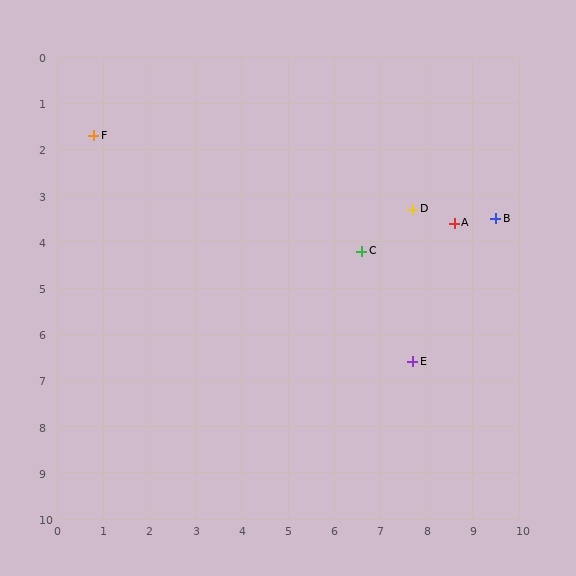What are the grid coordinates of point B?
Point B is at approximately (9.5, 3.5).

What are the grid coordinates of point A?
Point A is at approximately (8.6, 3.6).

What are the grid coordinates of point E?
Point E is at approximately (7.7, 6.6).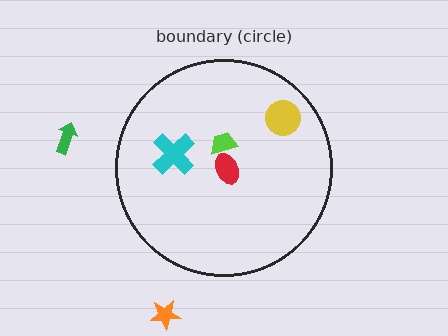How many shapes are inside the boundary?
4 inside, 2 outside.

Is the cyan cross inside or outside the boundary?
Inside.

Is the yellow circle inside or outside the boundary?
Inside.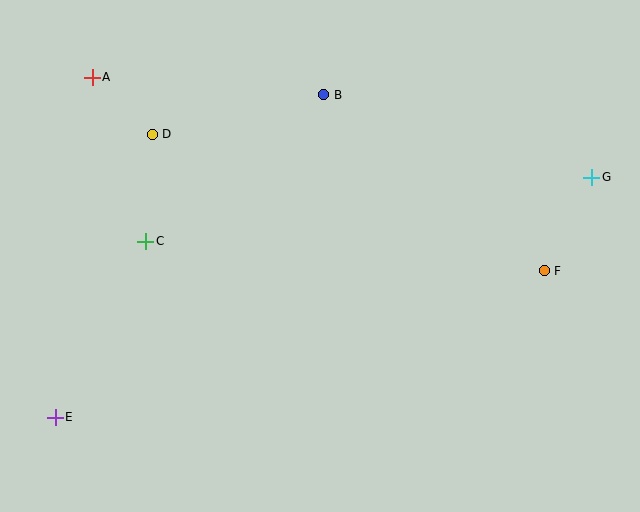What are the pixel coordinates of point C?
Point C is at (146, 241).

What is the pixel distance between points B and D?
The distance between B and D is 176 pixels.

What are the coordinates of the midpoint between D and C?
The midpoint between D and C is at (149, 188).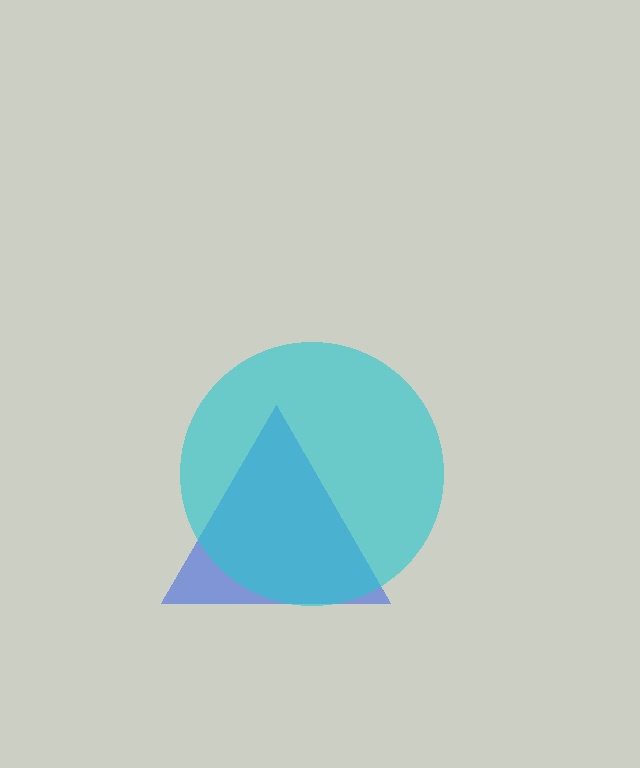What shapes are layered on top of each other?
The layered shapes are: a blue triangle, a cyan circle.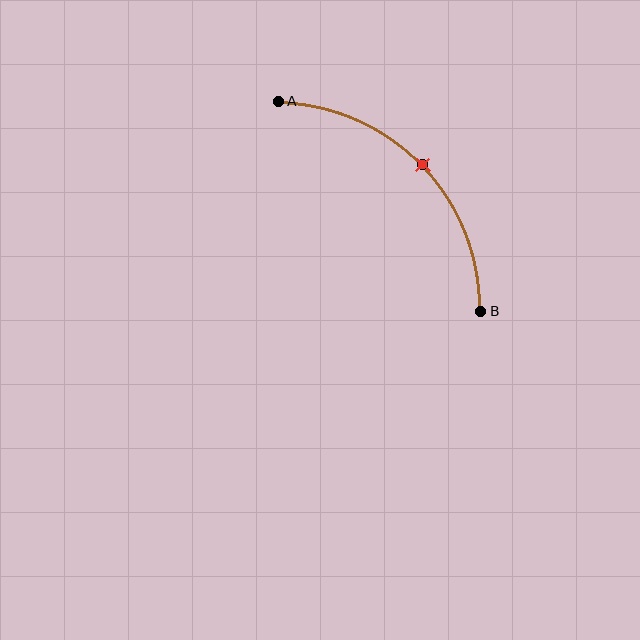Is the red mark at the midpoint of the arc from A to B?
Yes. The red mark lies on the arc at equal arc-length from both A and B — it is the arc midpoint.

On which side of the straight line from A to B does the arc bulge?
The arc bulges above and to the right of the straight line connecting A and B.